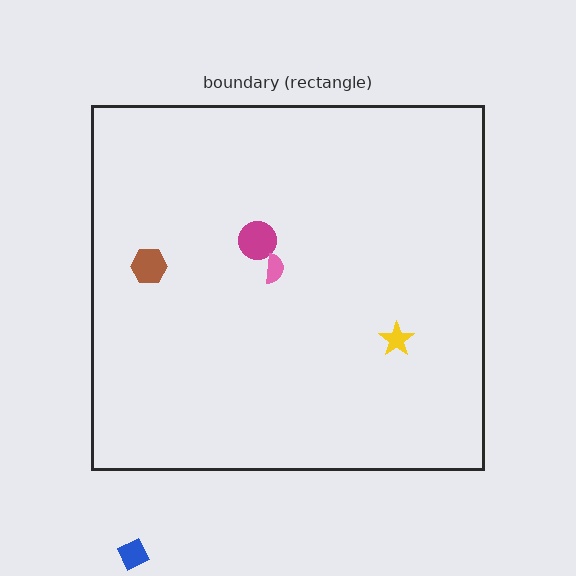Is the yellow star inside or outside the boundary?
Inside.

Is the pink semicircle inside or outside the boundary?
Inside.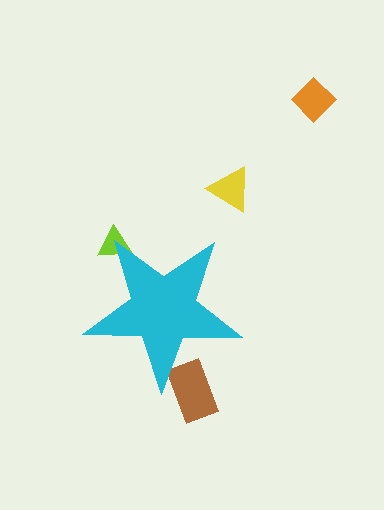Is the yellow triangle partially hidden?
No, the yellow triangle is fully visible.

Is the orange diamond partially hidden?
No, the orange diamond is fully visible.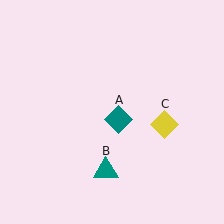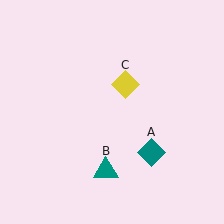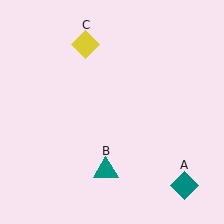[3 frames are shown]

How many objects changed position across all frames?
2 objects changed position: teal diamond (object A), yellow diamond (object C).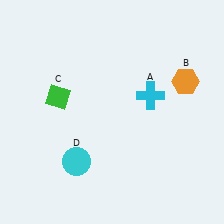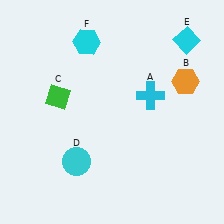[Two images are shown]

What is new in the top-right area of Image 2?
A cyan diamond (E) was added in the top-right area of Image 2.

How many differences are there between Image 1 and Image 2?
There are 2 differences between the two images.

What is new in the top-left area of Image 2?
A cyan hexagon (F) was added in the top-left area of Image 2.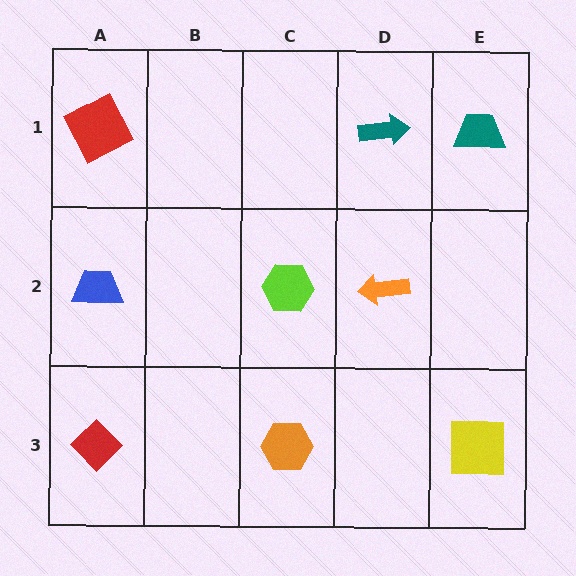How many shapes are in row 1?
3 shapes.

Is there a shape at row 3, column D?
No, that cell is empty.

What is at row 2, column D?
An orange arrow.